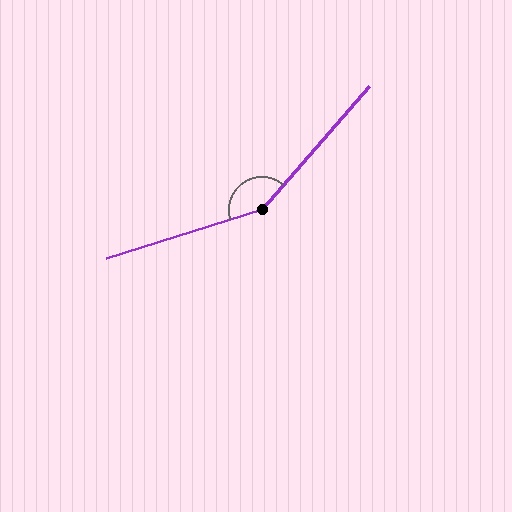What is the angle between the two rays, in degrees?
Approximately 148 degrees.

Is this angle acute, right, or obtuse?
It is obtuse.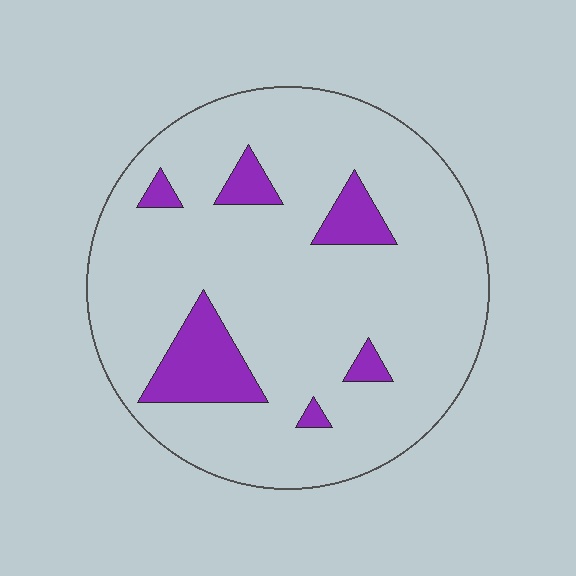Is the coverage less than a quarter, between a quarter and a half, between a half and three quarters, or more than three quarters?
Less than a quarter.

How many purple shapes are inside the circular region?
6.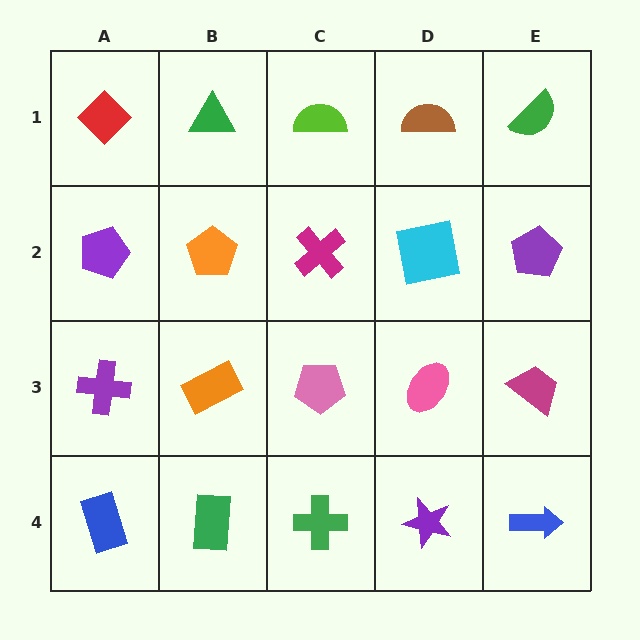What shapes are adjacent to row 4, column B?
An orange rectangle (row 3, column B), a blue rectangle (row 4, column A), a green cross (row 4, column C).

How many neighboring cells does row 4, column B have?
3.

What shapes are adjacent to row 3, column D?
A cyan square (row 2, column D), a purple star (row 4, column D), a pink pentagon (row 3, column C), a magenta trapezoid (row 3, column E).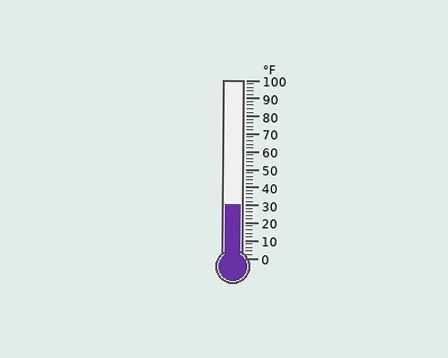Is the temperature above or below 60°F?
The temperature is below 60°F.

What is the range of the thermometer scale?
The thermometer scale ranges from 0°F to 100°F.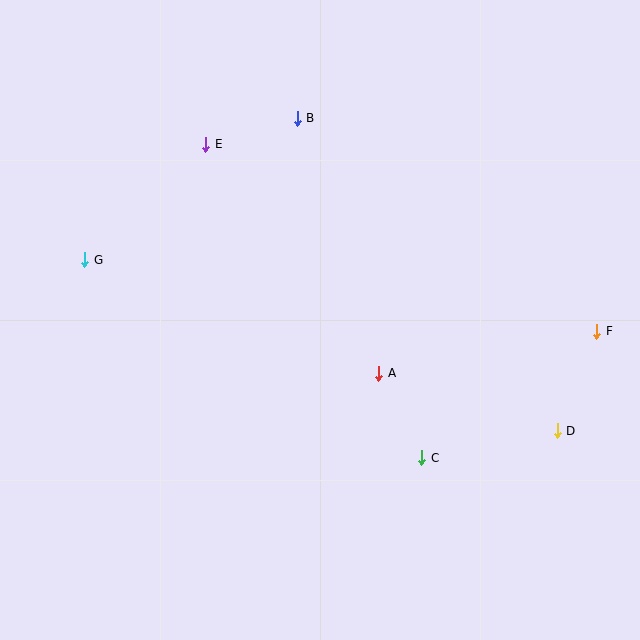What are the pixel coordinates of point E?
Point E is at (206, 144).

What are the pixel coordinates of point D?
Point D is at (557, 431).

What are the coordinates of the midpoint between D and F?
The midpoint between D and F is at (577, 381).